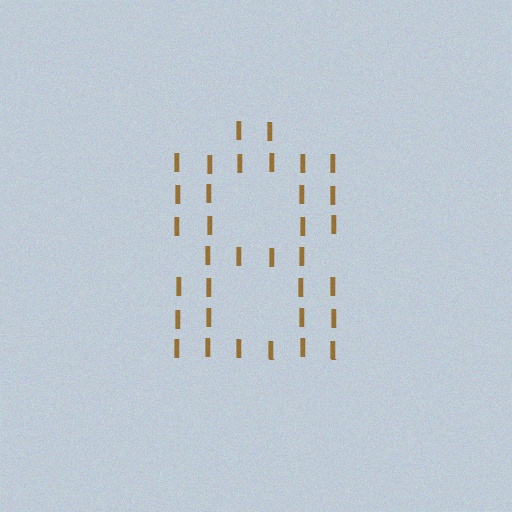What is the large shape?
The large shape is the digit 8.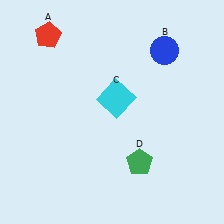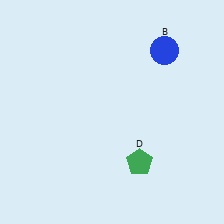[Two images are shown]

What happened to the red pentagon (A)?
The red pentagon (A) was removed in Image 2. It was in the top-left area of Image 1.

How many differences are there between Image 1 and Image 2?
There are 2 differences between the two images.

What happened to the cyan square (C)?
The cyan square (C) was removed in Image 2. It was in the top-right area of Image 1.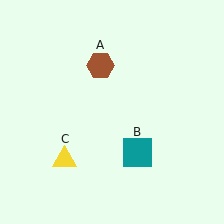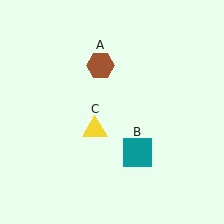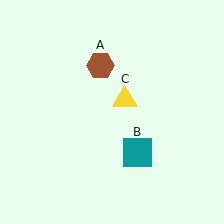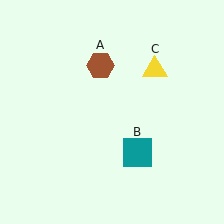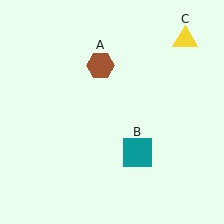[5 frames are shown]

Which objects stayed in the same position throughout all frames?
Brown hexagon (object A) and teal square (object B) remained stationary.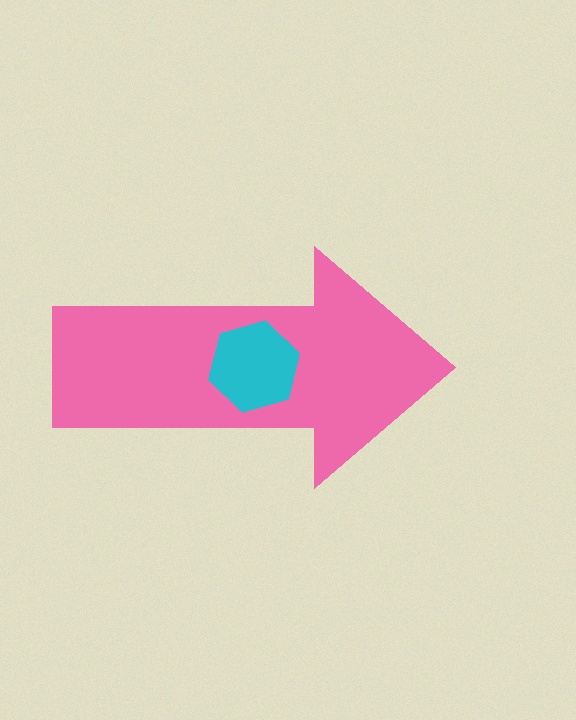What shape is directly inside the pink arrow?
The cyan hexagon.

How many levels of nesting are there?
2.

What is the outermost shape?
The pink arrow.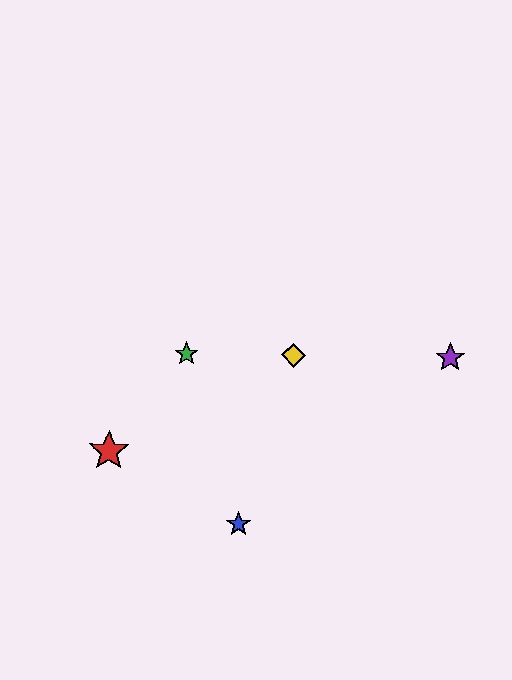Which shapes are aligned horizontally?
The green star, the yellow diamond, the purple star are aligned horizontally.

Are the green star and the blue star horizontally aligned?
No, the green star is at y≈354 and the blue star is at y≈524.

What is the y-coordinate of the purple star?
The purple star is at y≈358.